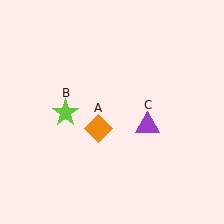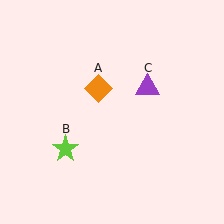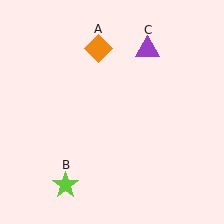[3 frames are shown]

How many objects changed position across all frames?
3 objects changed position: orange diamond (object A), lime star (object B), purple triangle (object C).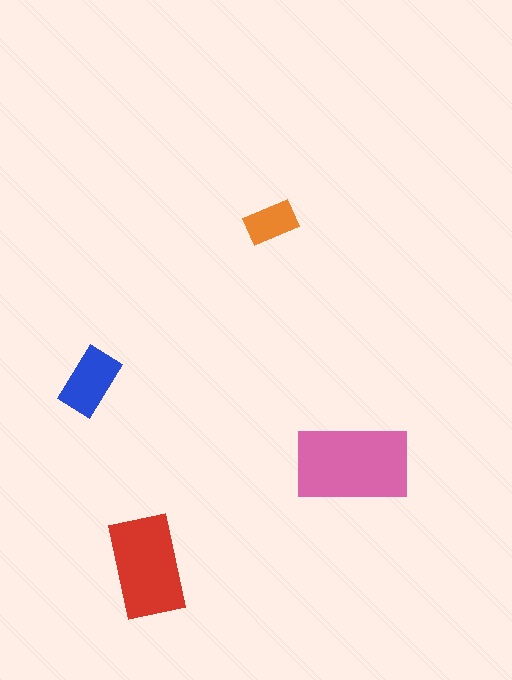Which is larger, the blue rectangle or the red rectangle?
The red one.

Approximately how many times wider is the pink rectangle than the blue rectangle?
About 1.5 times wider.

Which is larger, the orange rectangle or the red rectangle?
The red one.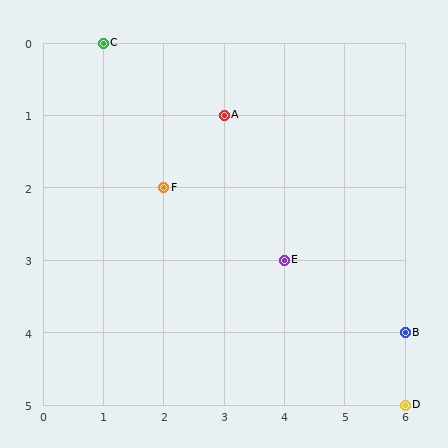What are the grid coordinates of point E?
Point E is at grid coordinates (4, 3).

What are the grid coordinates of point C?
Point C is at grid coordinates (1, 0).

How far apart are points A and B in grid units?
Points A and B are 3 columns and 3 rows apart (about 4.2 grid units diagonally).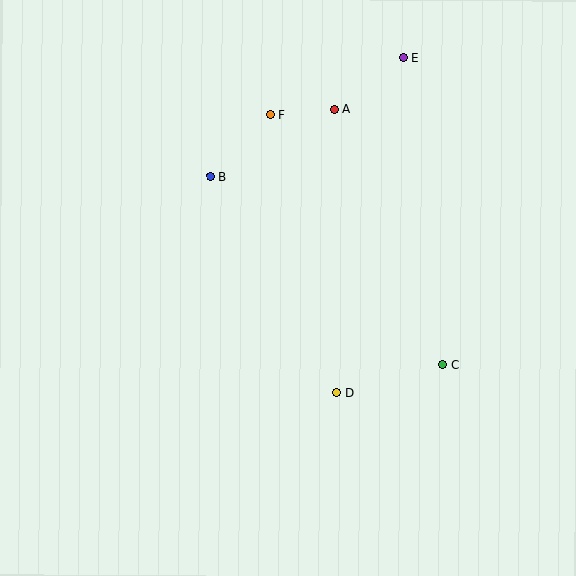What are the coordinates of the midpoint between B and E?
The midpoint between B and E is at (307, 117).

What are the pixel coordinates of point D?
Point D is at (337, 393).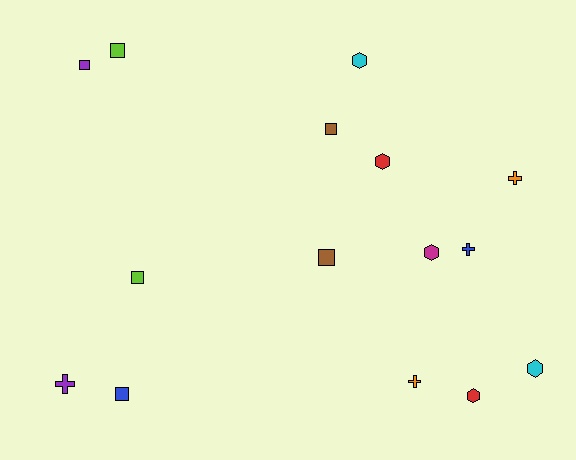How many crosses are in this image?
There are 4 crosses.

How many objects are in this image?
There are 15 objects.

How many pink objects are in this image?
There are no pink objects.